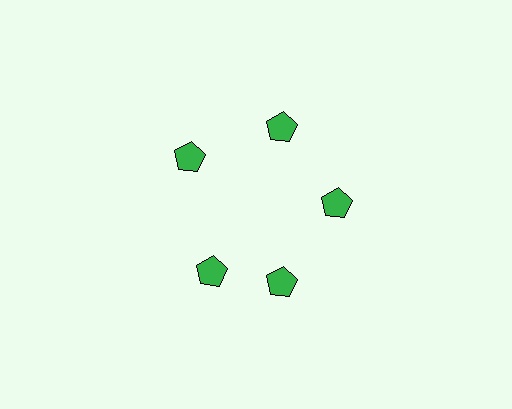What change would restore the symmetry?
The symmetry would be restored by rotating it back into even spacing with its neighbors so that all 5 pentagons sit at equal angles and equal distance from the center.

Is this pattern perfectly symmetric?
No. The 5 green pentagons are arranged in a ring, but one element near the 8 o'clock position is rotated out of alignment along the ring, breaking the 5-fold rotational symmetry.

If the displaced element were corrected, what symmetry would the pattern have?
It would have 5-fold rotational symmetry — the pattern would map onto itself every 72 degrees.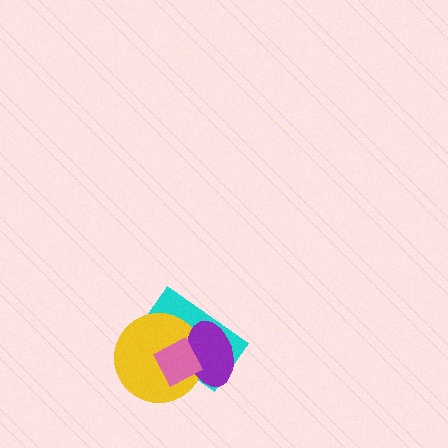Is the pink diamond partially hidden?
No, no other shape covers it.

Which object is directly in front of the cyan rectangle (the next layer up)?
The yellow circle is directly in front of the cyan rectangle.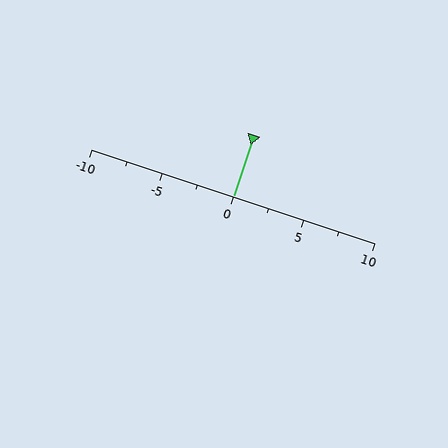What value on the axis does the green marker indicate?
The marker indicates approximately 0.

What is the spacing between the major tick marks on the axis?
The major ticks are spaced 5 apart.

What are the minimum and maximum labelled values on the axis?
The axis runs from -10 to 10.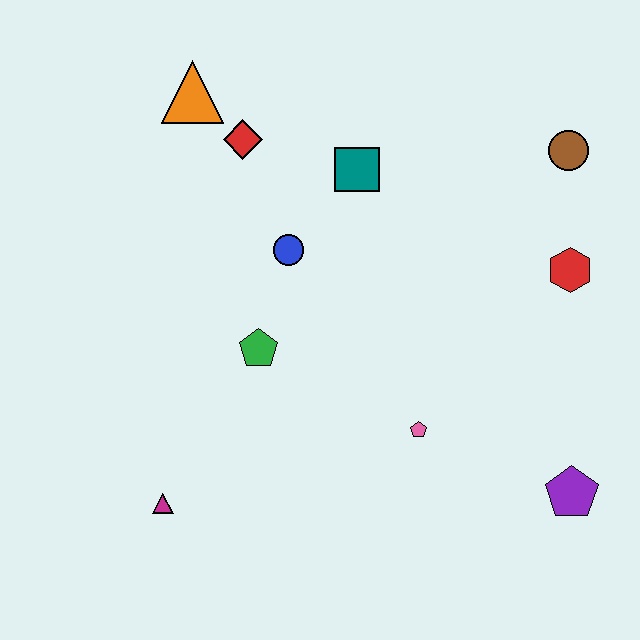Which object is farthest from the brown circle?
The magenta triangle is farthest from the brown circle.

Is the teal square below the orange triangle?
Yes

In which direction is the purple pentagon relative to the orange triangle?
The purple pentagon is below the orange triangle.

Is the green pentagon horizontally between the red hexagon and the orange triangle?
Yes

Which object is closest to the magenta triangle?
The green pentagon is closest to the magenta triangle.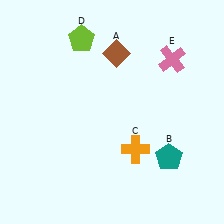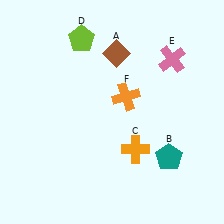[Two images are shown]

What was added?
An orange cross (F) was added in Image 2.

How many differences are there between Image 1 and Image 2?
There is 1 difference between the two images.